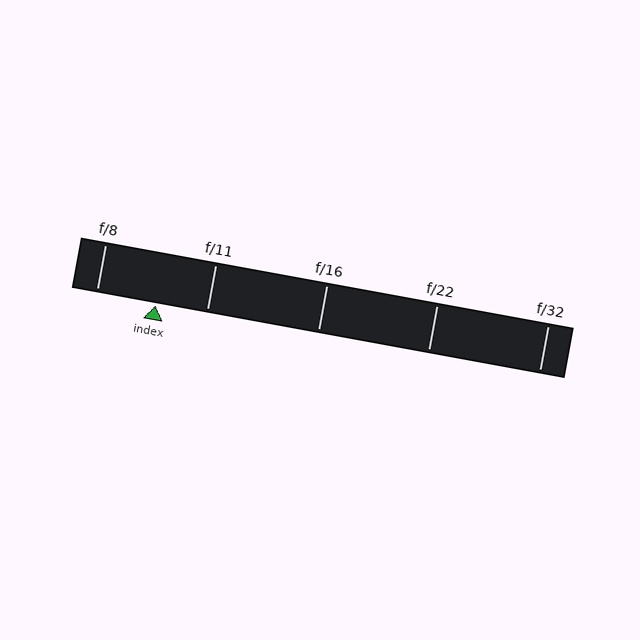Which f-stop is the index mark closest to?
The index mark is closest to f/11.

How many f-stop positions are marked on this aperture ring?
There are 5 f-stop positions marked.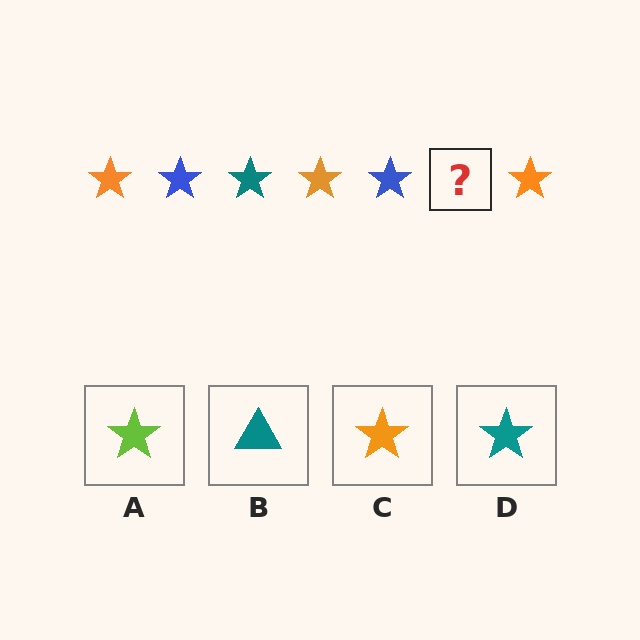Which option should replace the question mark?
Option D.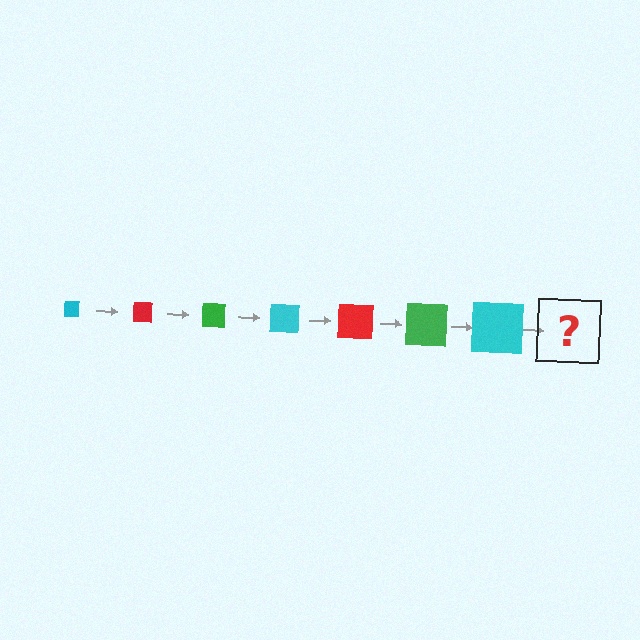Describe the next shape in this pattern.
It should be a red square, larger than the previous one.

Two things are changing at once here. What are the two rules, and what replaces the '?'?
The two rules are that the square grows larger each step and the color cycles through cyan, red, and green. The '?' should be a red square, larger than the previous one.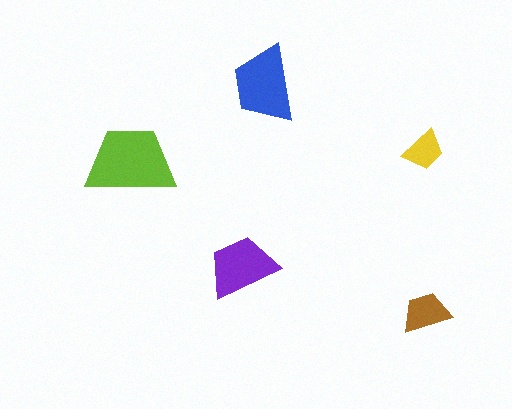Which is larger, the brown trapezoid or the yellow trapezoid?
The brown one.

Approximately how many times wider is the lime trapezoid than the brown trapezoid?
About 2 times wider.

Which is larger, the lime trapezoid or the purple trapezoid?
The lime one.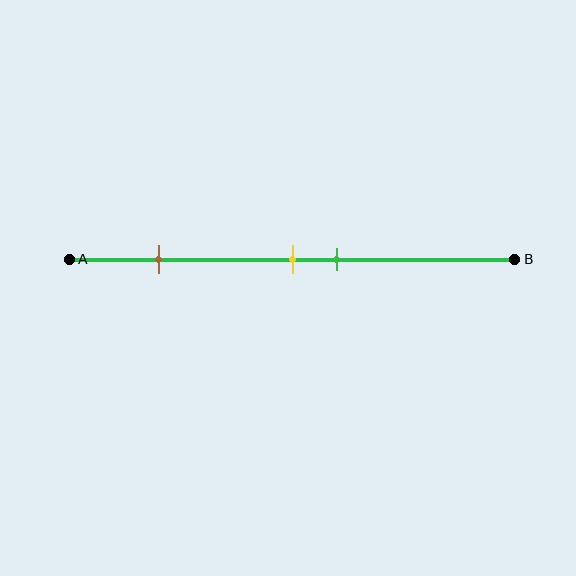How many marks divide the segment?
There are 3 marks dividing the segment.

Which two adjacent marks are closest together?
The yellow and green marks are the closest adjacent pair.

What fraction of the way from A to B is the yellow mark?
The yellow mark is approximately 50% (0.5) of the way from A to B.